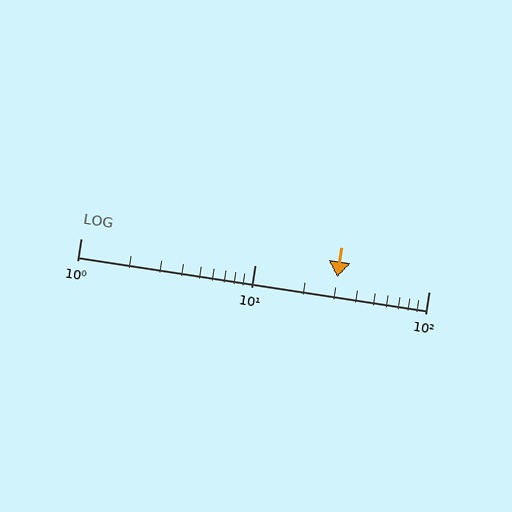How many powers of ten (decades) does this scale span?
The scale spans 2 decades, from 1 to 100.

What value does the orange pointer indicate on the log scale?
The pointer indicates approximately 30.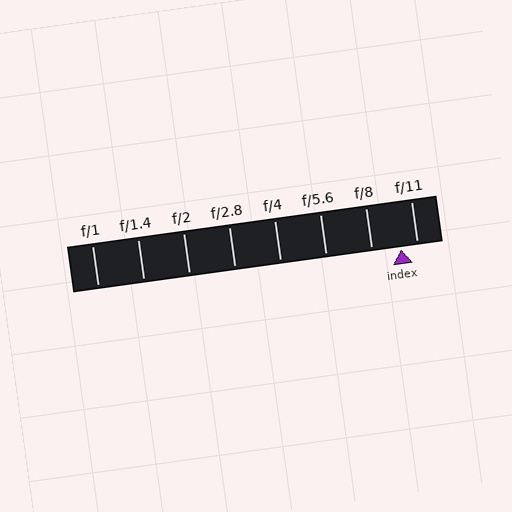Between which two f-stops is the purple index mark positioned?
The index mark is between f/8 and f/11.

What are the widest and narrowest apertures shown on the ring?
The widest aperture shown is f/1 and the narrowest is f/11.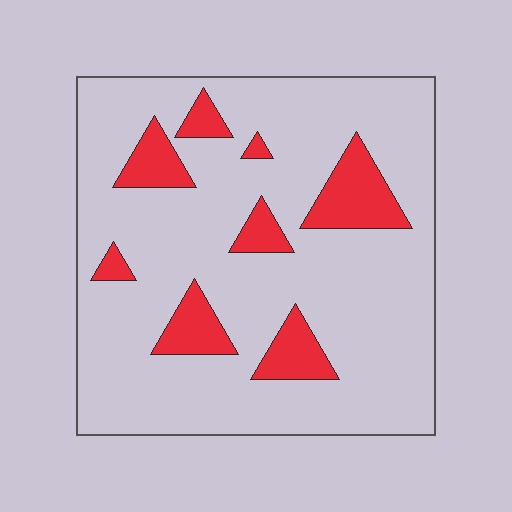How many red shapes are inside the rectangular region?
8.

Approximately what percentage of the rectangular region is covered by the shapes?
Approximately 15%.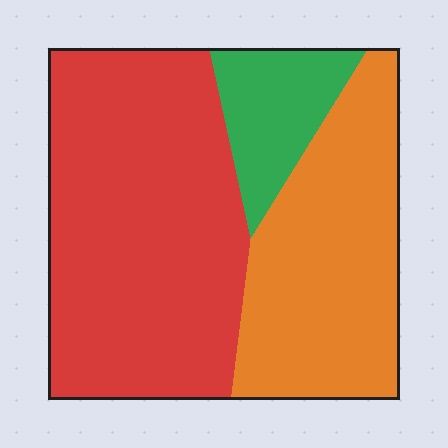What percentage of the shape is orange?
Orange covers roughly 35% of the shape.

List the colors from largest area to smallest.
From largest to smallest: red, orange, green.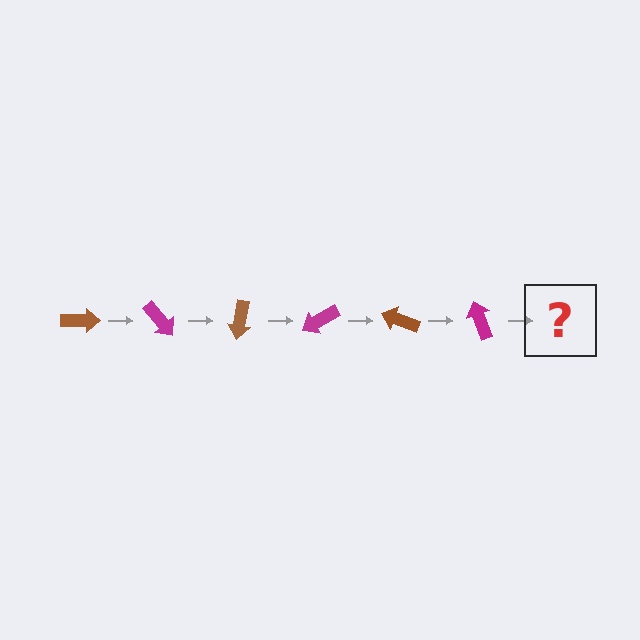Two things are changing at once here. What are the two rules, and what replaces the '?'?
The two rules are that it rotates 50 degrees each step and the color cycles through brown and magenta. The '?' should be a brown arrow, rotated 300 degrees from the start.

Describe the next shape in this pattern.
It should be a brown arrow, rotated 300 degrees from the start.